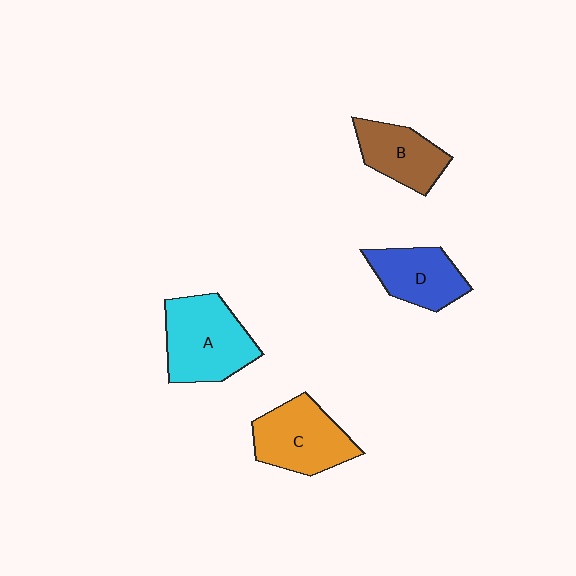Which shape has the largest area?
Shape A (cyan).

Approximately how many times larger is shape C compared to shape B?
Approximately 1.3 times.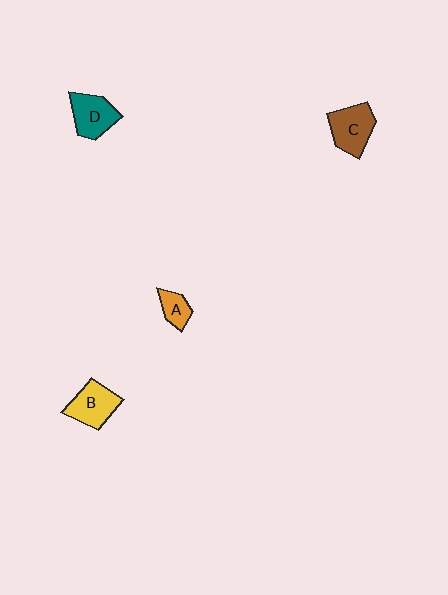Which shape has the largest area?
Shape C (brown).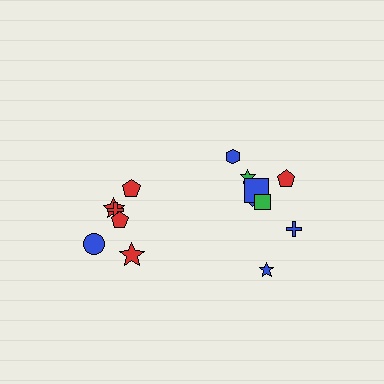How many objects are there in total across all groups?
There are 14 objects.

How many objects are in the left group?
There are 6 objects.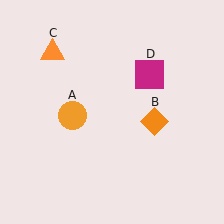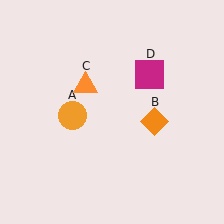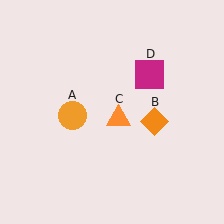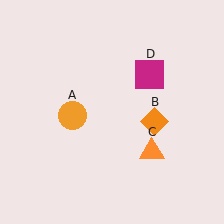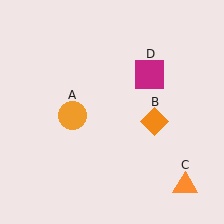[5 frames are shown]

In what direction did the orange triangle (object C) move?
The orange triangle (object C) moved down and to the right.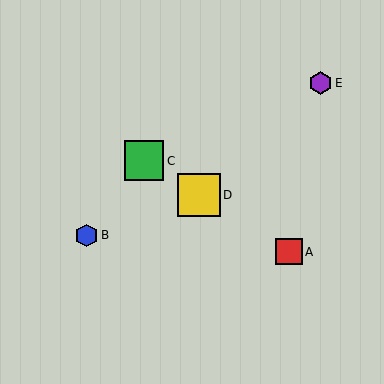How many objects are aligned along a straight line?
3 objects (A, C, D) are aligned along a straight line.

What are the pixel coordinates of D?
Object D is at (199, 195).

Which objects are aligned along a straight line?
Objects A, C, D are aligned along a straight line.